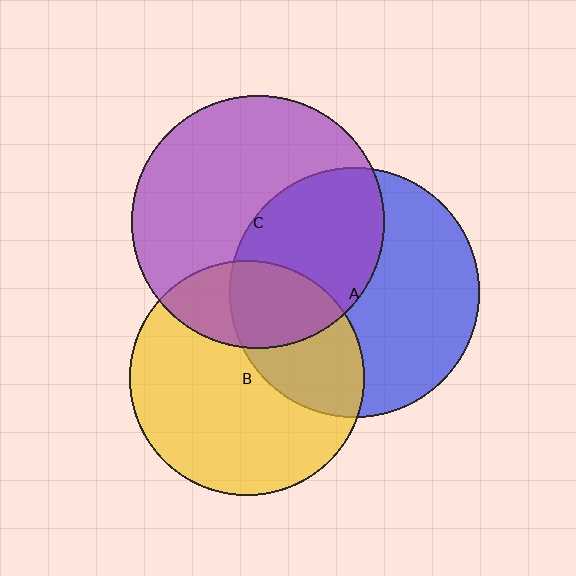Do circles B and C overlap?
Yes.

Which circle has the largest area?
Circle C (purple).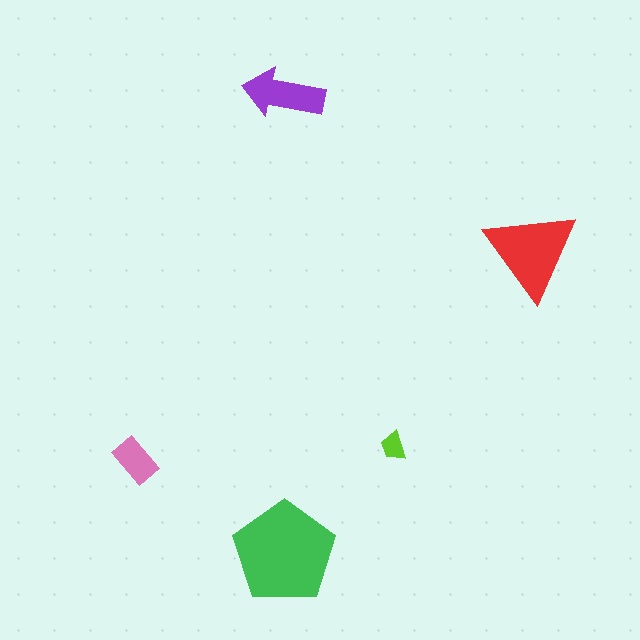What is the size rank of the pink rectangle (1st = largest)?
4th.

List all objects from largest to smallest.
The green pentagon, the red triangle, the purple arrow, the pink rectangle, the lime trapezoid.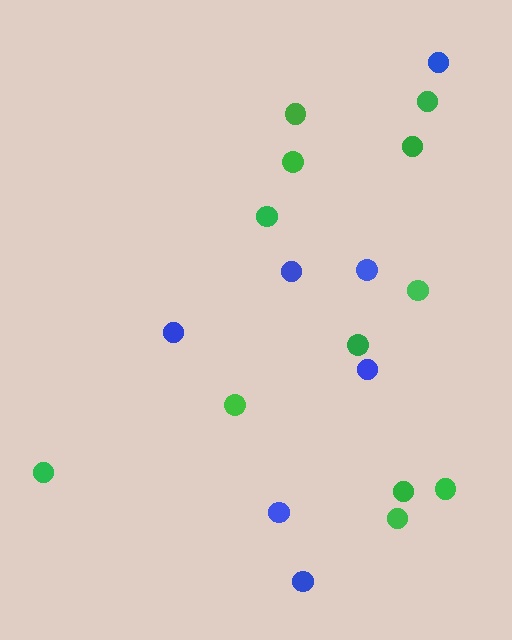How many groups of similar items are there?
There are 2 groups: one group of green circles (12) and one group of blue circles (7).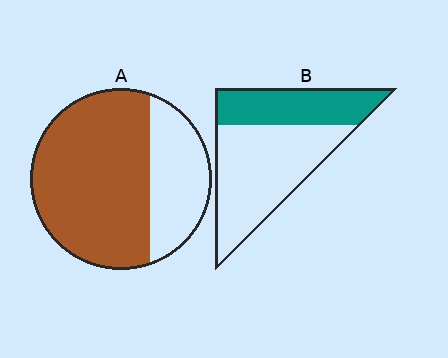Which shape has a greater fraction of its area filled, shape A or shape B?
Shape A.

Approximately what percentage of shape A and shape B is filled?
A is approximately 70% and B is approximately 35%.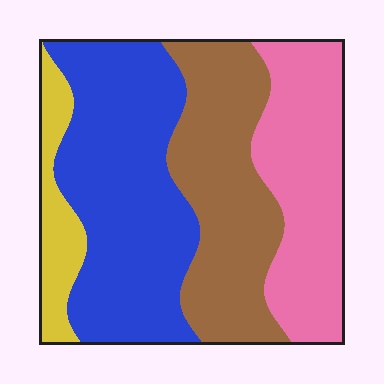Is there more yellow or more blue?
Blue.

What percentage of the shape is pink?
Pink takes up about one quarter (1/4) of the shape.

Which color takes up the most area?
Blue, at roughly 35%.